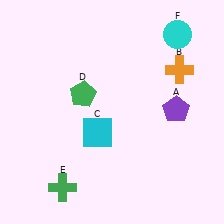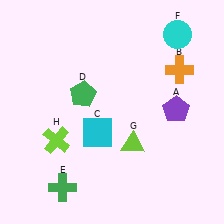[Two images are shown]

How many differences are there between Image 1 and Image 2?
There are 2 differences between the two images.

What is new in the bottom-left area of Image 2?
A lime cross (H) was added in the bottom-left area of Image 2.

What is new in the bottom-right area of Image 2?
A lime triangle (G) was added in the bottom-right area of Image 2.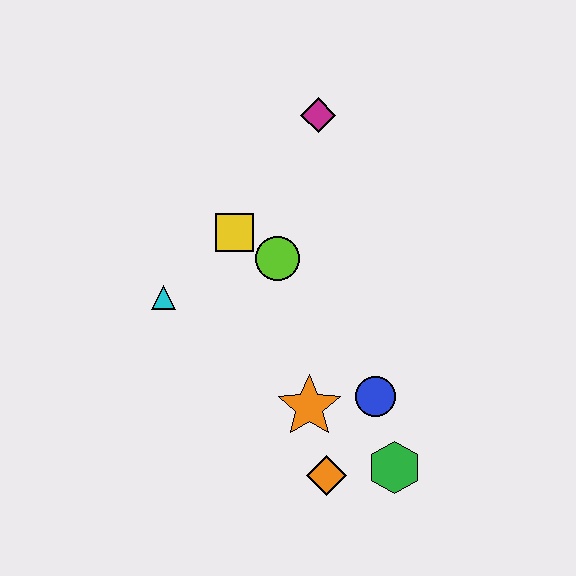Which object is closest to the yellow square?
The lime circle is closest to the yellow square.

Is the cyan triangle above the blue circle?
Yes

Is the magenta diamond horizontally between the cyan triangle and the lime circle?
No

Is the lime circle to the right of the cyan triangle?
Yes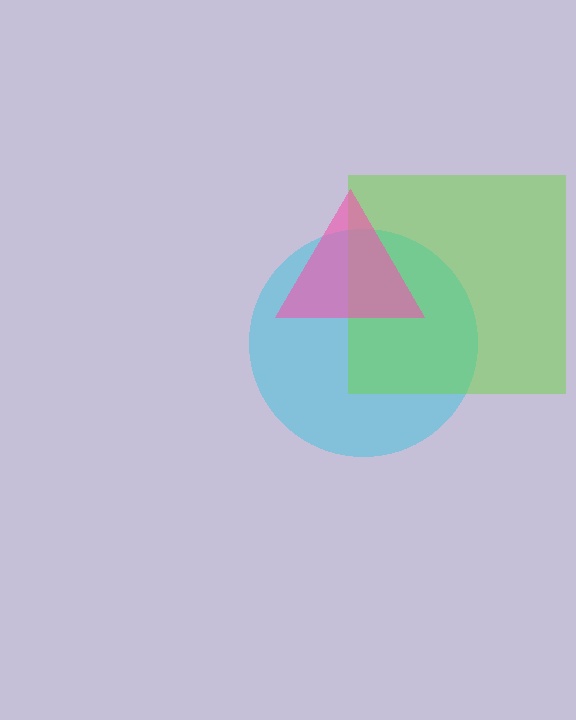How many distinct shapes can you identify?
There are 3 distinct shapes: a cyan circle, a lime square, a pink triangle.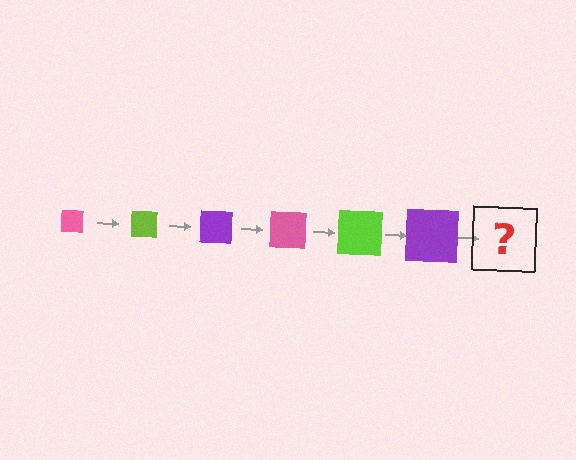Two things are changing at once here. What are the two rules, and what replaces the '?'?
The two rules are that the square grows larger each step and the color cycles through pink, lime, and purple. The '?' should be a pink square, larger than the previous one.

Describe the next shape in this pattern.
It should be a pink square, larger than the previous one.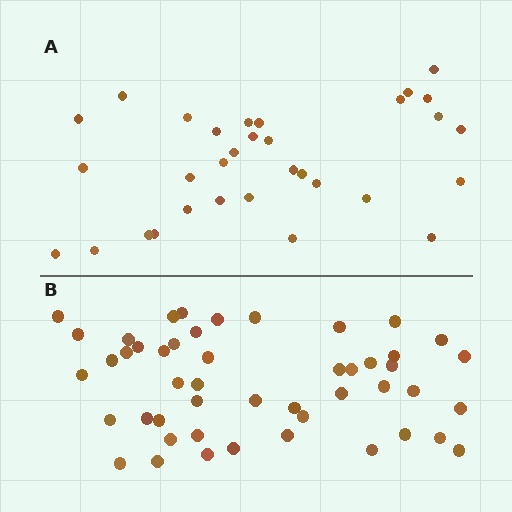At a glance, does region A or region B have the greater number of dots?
Region B (the bottom region) has more dots.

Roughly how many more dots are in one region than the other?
Region B has approximately 15 more dots than region A.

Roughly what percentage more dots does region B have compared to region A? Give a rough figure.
About 50% more.